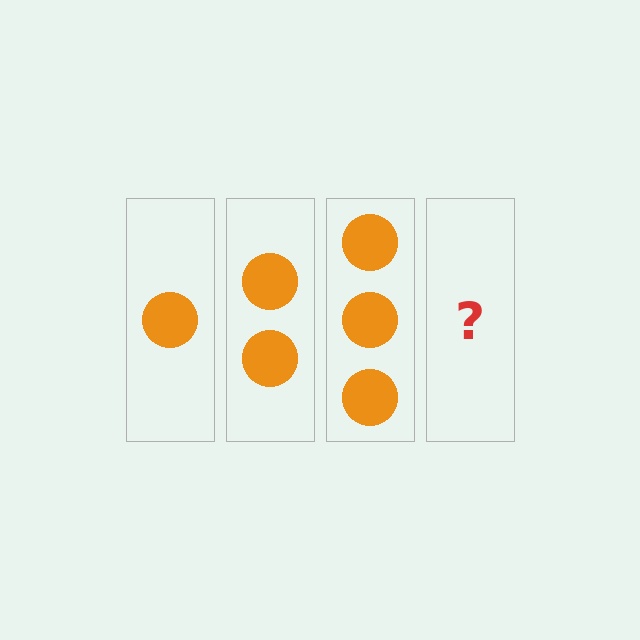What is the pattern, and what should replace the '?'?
The pattern is that each step adds one more circle. The '?' should be 4 circles.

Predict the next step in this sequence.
The next step is 4 circles.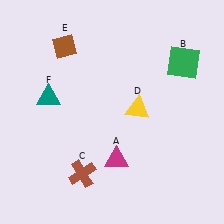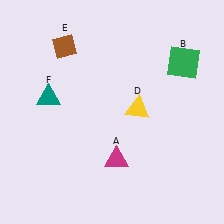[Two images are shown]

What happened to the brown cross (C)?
The brown cross (C) was removed in Image 2. It was in the bottom-left area of Image 1.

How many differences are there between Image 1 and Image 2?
There is 1 difference between the two images.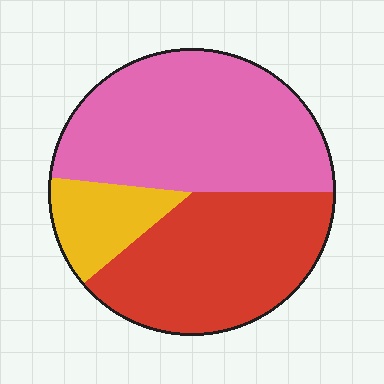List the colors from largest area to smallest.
From largest to smallest: pink, red, yellow.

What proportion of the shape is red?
Red covers 39% of the shape.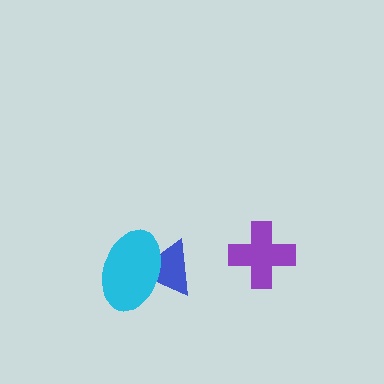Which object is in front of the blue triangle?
The cyan ellipse is in front of the blue triangle.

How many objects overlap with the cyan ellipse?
1 object overlaps with the cyan ellipse.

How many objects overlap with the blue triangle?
1 object overlaps with the blue triangle.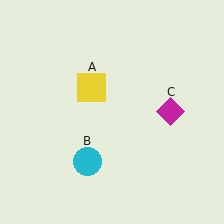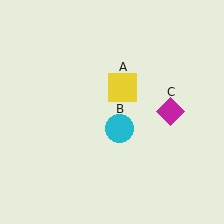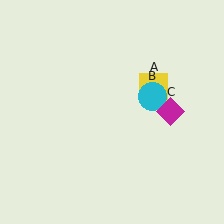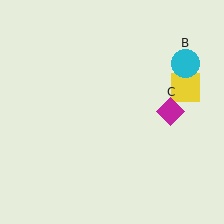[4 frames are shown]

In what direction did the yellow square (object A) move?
The yellow square (object A) moved right.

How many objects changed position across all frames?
2 objects changed position: yellow square (object A), cyan circle (object B).